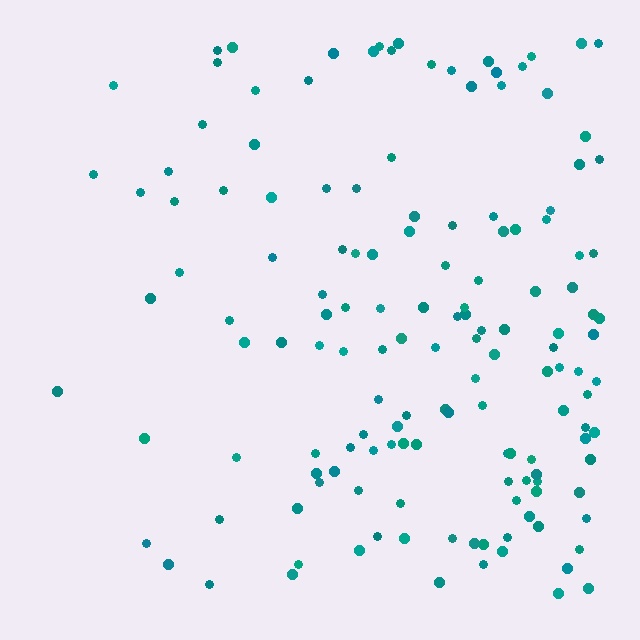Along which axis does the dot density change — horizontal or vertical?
Horizontal.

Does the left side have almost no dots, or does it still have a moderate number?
Still a moderate number, just noticeably fewer than the right.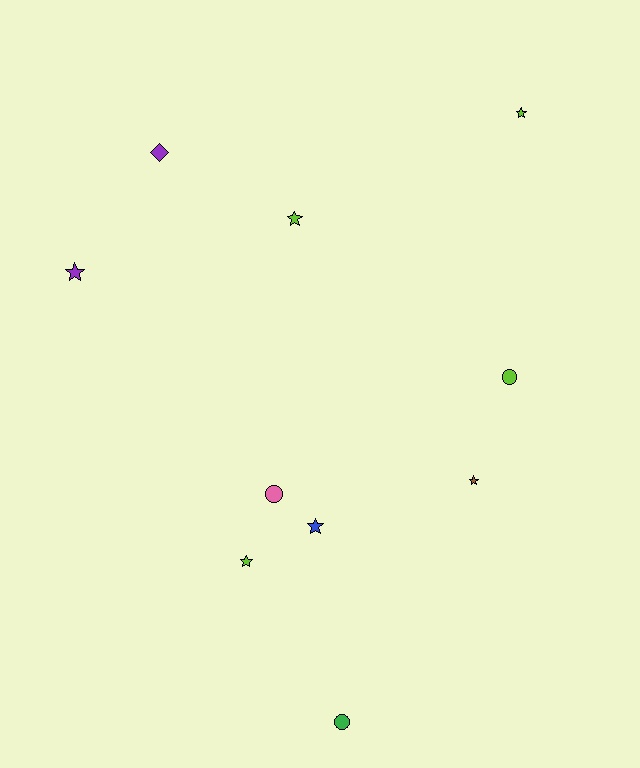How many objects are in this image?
There are 10 objects.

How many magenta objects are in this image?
There are no magenta objects.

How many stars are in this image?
There are 6 stars.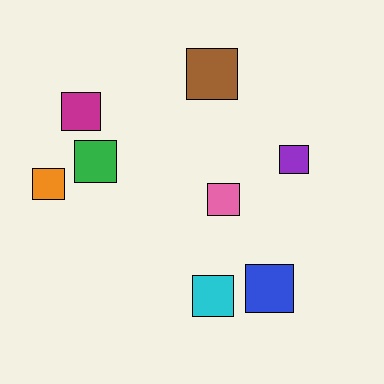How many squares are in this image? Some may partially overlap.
There are 8 squares.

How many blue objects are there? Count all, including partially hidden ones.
There is 1 blue object.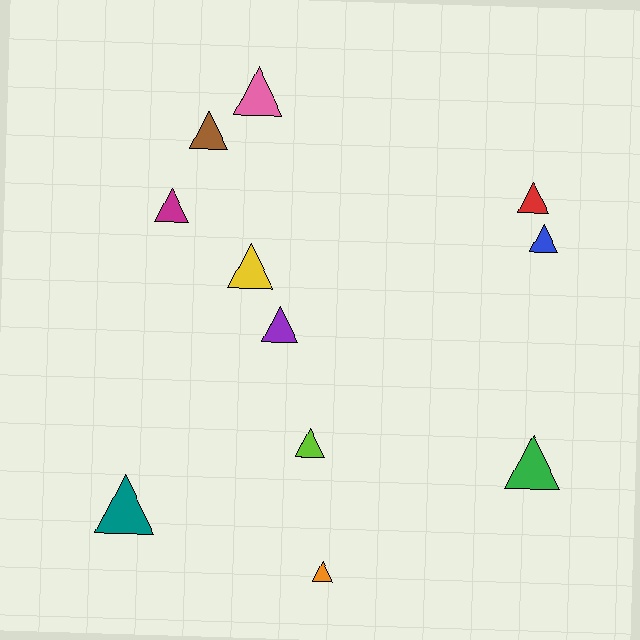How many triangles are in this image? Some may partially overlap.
There are 11 triangles.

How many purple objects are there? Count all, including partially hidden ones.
There is 1 purple object.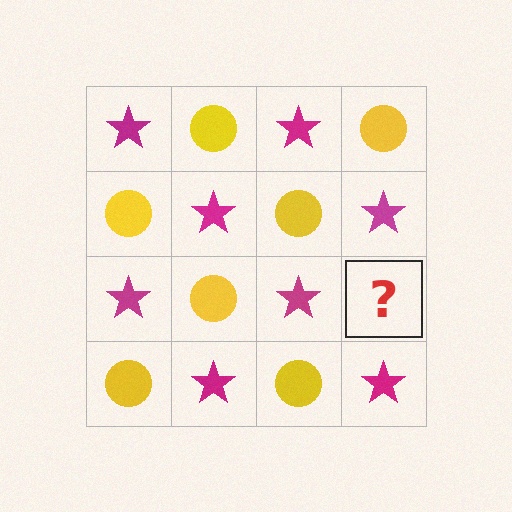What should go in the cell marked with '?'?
The missing cell should contain a yellow circle.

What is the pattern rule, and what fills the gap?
The rule is that it alternates magenta star and yellow circle in a checkerboard pattern. The gap should be filled with a yellow circle.